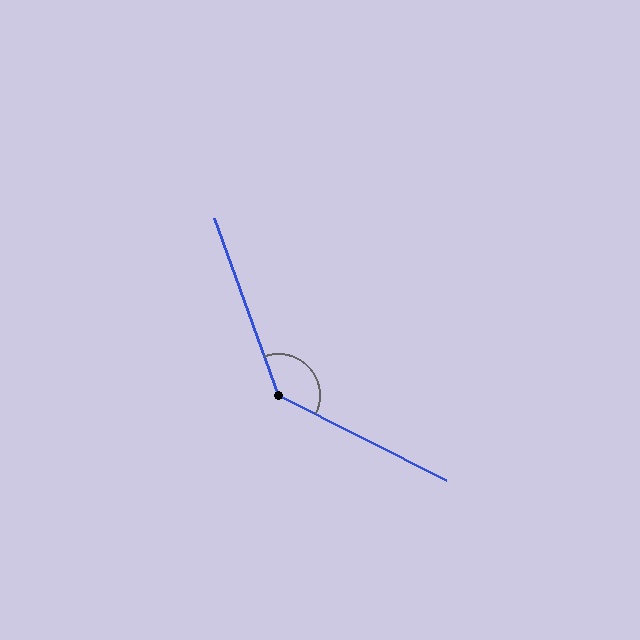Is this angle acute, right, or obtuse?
It is obtuse.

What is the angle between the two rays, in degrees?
Approximately 136 degrees.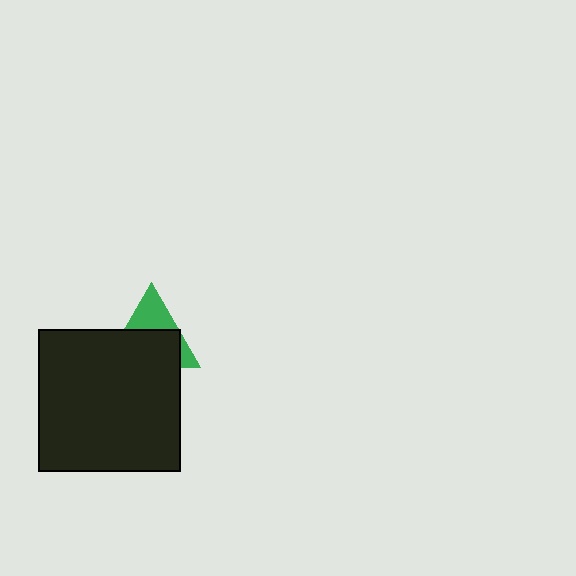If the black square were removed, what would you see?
You would see the complete green triangle.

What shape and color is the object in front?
The object in front is a black square.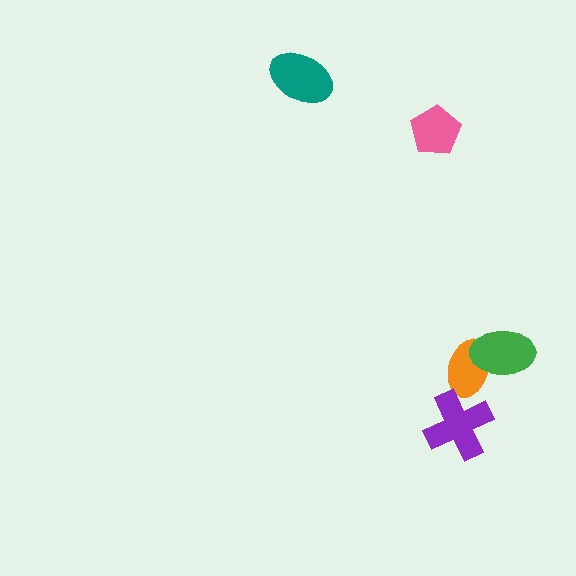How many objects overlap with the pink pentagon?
0 objects overlap with the pink pentagon.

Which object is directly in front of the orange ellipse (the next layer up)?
The purple cross is directly in front of the orange ellipse.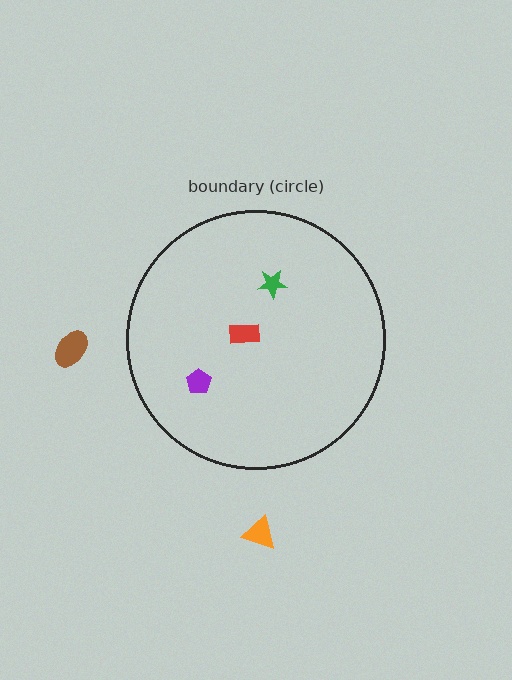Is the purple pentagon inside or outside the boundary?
Inside.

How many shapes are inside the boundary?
3 inside, 2 outside.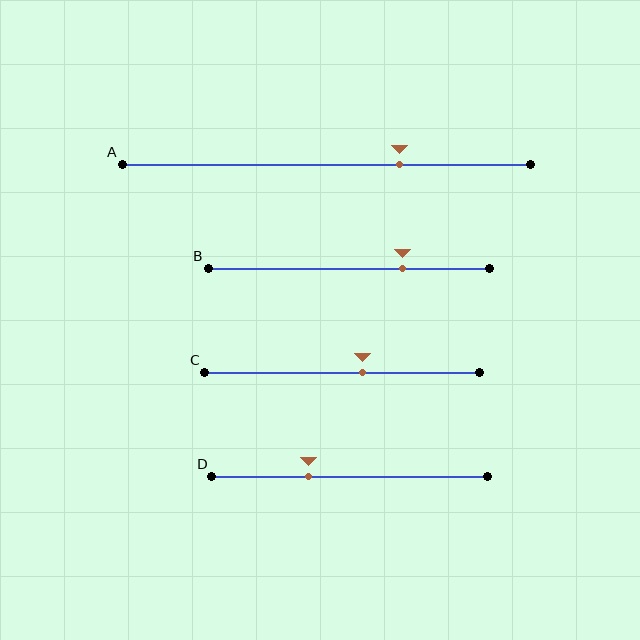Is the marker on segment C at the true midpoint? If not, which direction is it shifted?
No, the marker on segment C is shifted to the right by about 7% of the segment length.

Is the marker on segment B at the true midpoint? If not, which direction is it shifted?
No, the marker on segment B is shifted to the right by about 19% of the segment length.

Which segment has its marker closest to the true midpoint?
Segment C has its marker closest to the true midpoint.